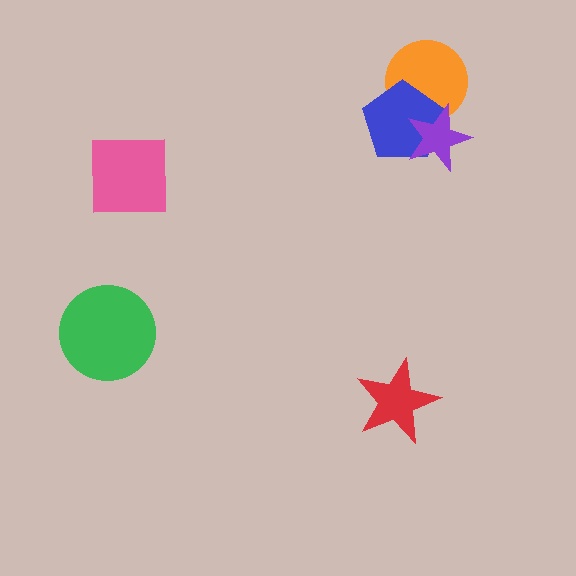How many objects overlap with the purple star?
2 objects overlap with the purple star.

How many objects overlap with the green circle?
0 objects overlap with the green circle.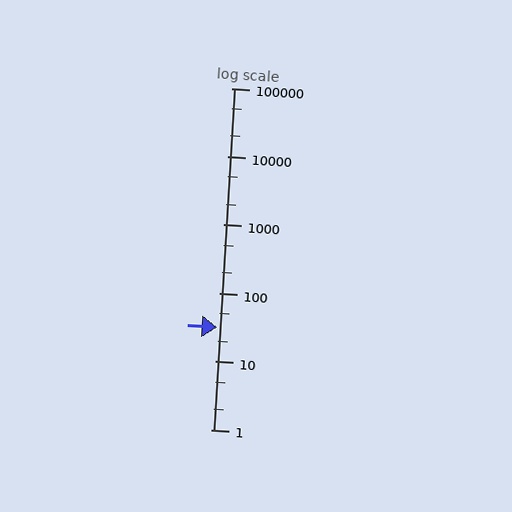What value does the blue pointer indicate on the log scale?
The pointer indicates approximately 31.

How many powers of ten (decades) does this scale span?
The scale spans 5 decades, from 1 to 100000.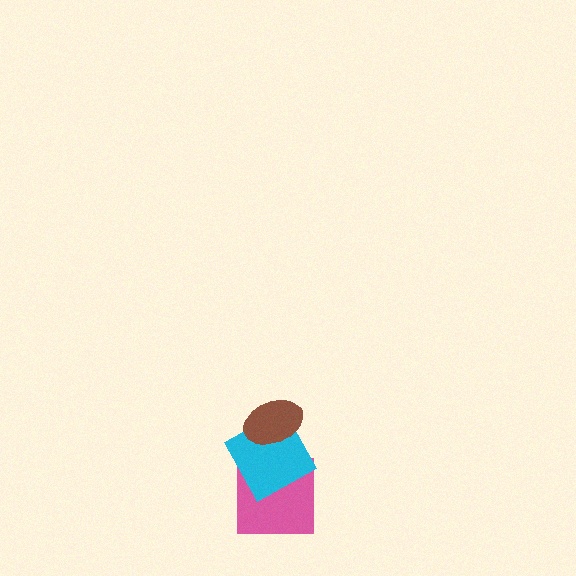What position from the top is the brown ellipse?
The brown ellipse is 1st from the top.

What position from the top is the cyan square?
The cyan square is 2nd from the top.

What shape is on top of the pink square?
The cyan square is on top of the pink square.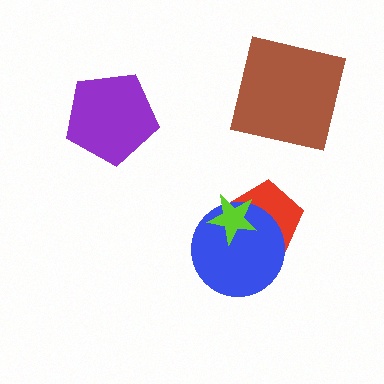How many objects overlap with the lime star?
2 objects overlap with the lime star.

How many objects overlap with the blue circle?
2 objects overlap with the blue circle.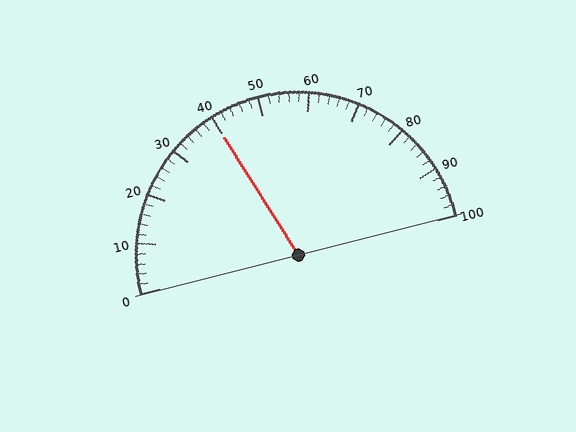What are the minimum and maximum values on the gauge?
The gauge ranges from 0 to 100.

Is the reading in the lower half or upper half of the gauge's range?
The reading is in the lower half of the range (0 to 100).